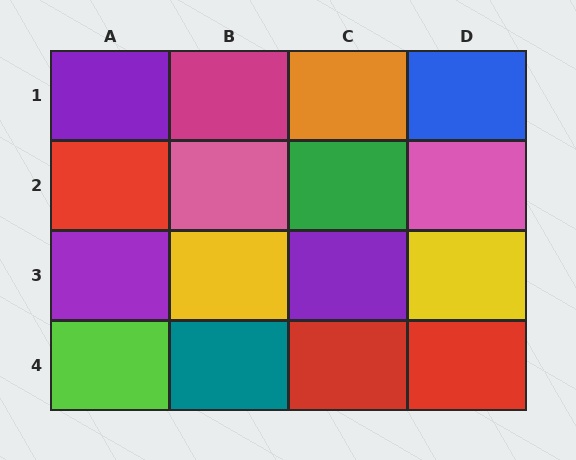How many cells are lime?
1 cell is lime.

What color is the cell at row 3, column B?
Yellow.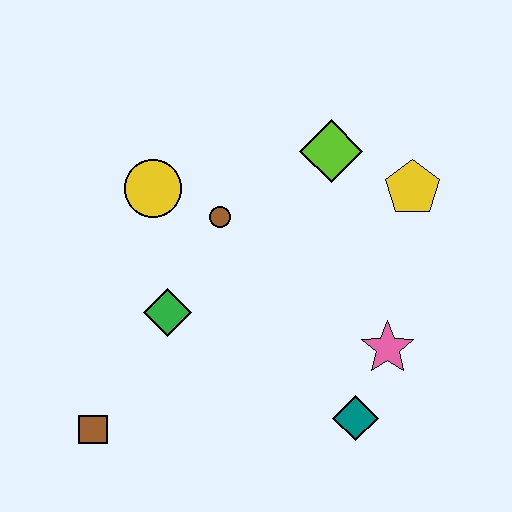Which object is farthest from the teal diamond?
The yellow circle is farthest from the teal diamond.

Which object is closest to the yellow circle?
The brown circle is closest to the yellow circle.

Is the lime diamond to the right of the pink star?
No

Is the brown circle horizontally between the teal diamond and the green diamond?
Yes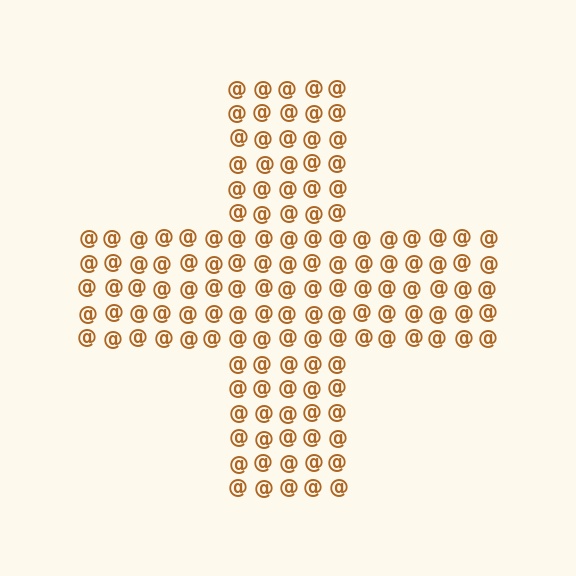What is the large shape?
The large shape is a cross.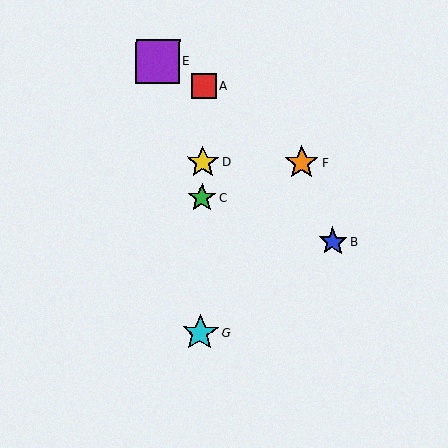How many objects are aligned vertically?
4 objects (A, C, D, G) are aligned vertically.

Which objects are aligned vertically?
Objects A, C, D, G are aligned vertically.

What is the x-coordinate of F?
Object F is at x≈302.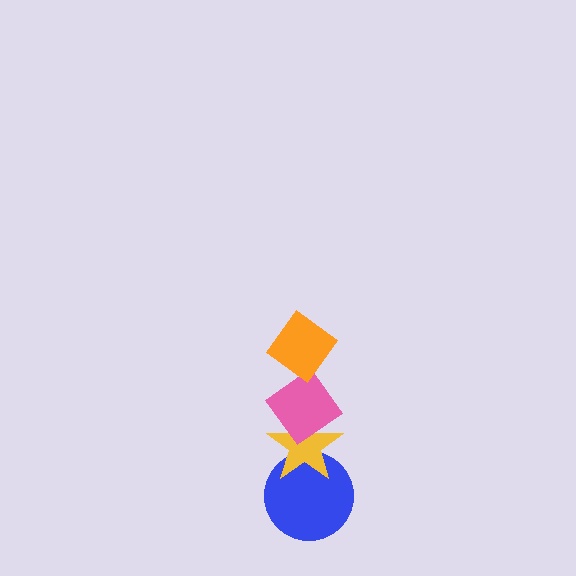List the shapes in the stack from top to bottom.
From top to bottom: the orange diamond, the pink diamond, the yellow star, the blue circle.